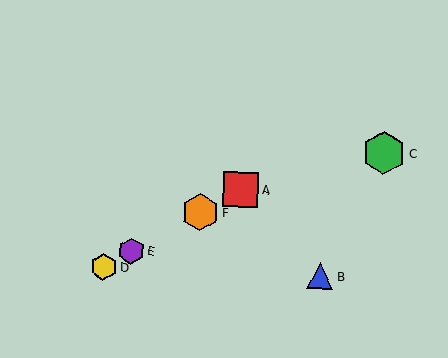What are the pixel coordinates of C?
Object C is at (384, 153).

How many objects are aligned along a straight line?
4 objects (A, D, E, F) are aligned along a straight line.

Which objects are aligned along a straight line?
Objects A, D, E, F are aligned along a straight line.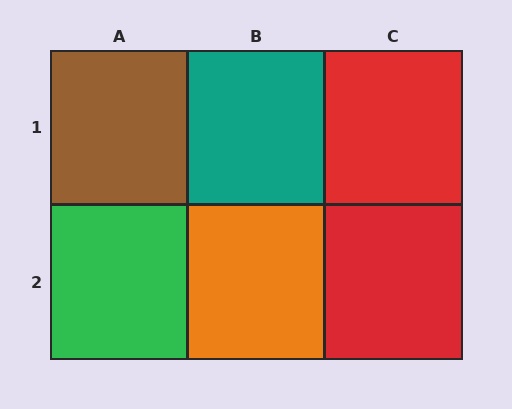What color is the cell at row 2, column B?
Orange.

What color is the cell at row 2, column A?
Green.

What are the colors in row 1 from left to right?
Brown, teal, red.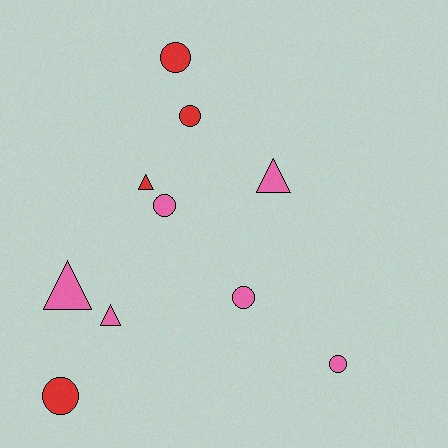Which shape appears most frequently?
Circle, with 6 objects.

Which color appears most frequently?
Pink, with 6 objects.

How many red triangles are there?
There is 1 red triangle.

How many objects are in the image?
There are 10 objects.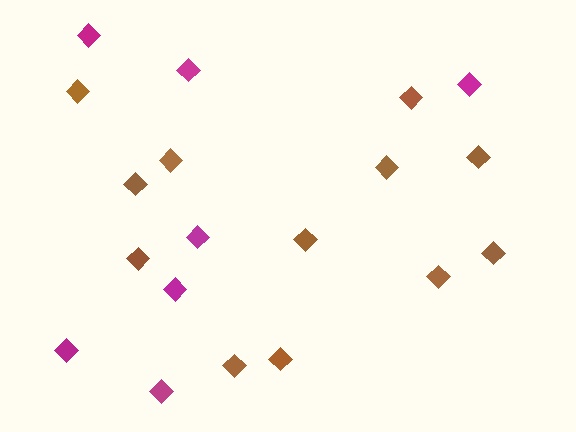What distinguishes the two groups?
There are 2 groups: one group of brown diamonds (12) and one group of magenta diamonds (7).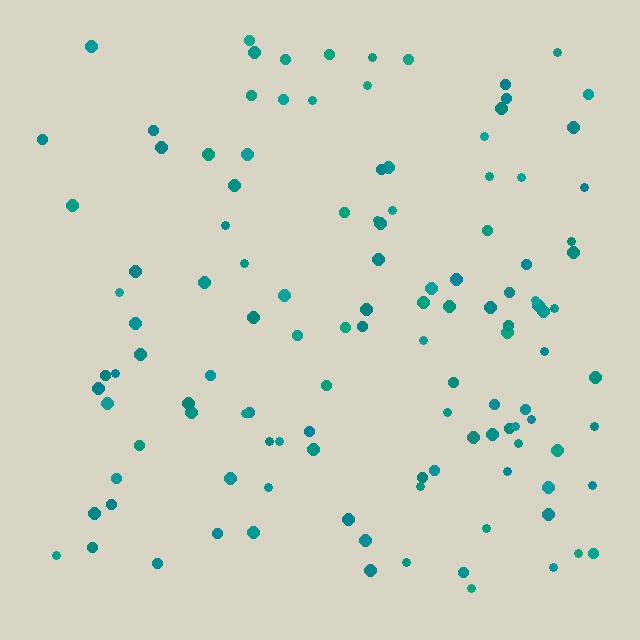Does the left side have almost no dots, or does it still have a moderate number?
Still a moderate number, just noticeably fewer than the right.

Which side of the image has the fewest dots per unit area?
The left.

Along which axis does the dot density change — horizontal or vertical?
Horizontal.